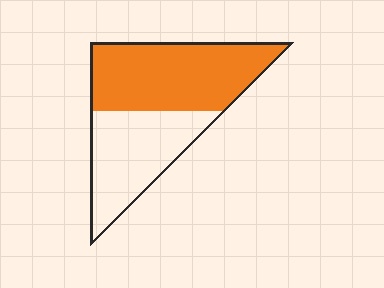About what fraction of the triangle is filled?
About three fifths (3/5).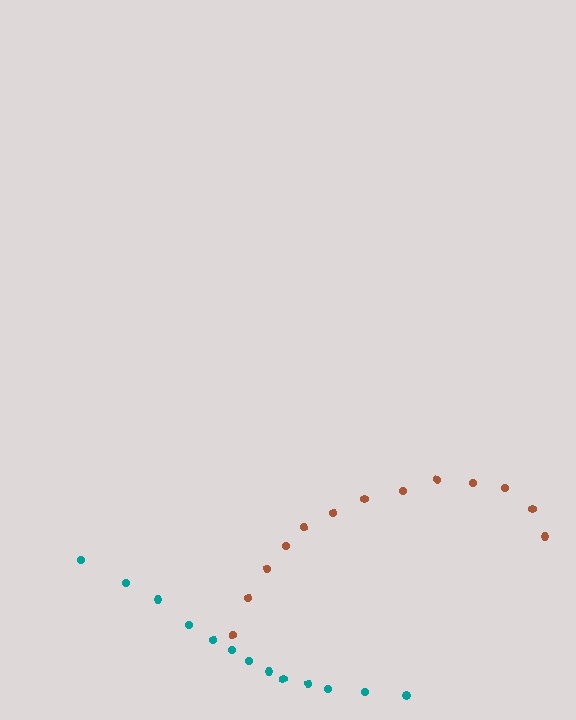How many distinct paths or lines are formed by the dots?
There are 2 distinct paths.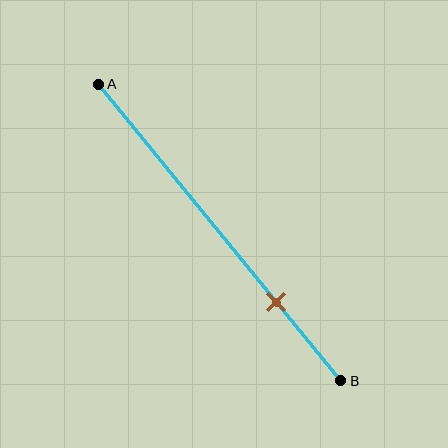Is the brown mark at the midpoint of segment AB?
No, the mark is at about 75% from A, not at the 50% midpoint.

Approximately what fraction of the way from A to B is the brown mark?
The brown mark is approximately 75% of the way from A to B.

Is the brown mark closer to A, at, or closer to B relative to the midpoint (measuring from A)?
The brown mark is closer to point B than the midpoint of segment AB.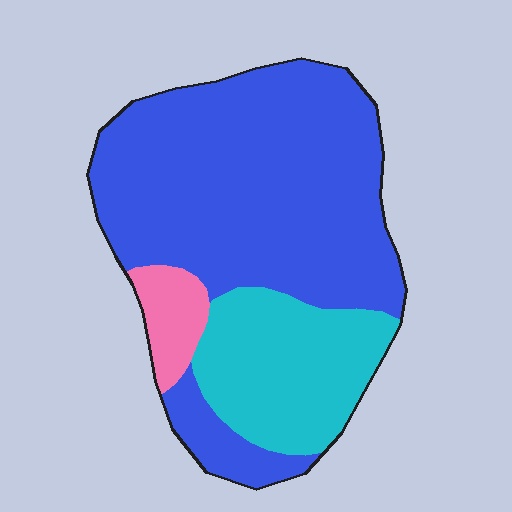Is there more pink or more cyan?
Cyan.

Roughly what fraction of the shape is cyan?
Cyan covers roughly 25% of the shape.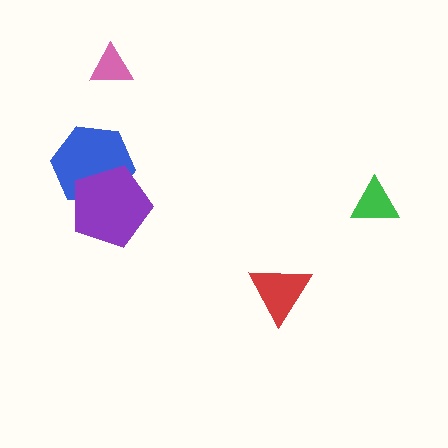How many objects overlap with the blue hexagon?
1 object overlaps with the blue hexagon.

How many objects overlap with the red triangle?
0 objects overlap with the red triangle.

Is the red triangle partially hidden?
No, no other shape covers it.